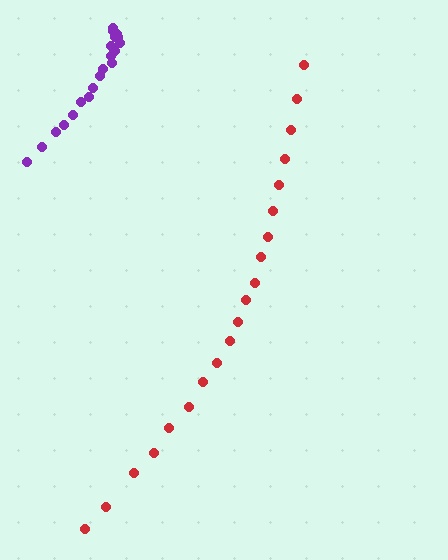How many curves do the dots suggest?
There are 2 distinct paths.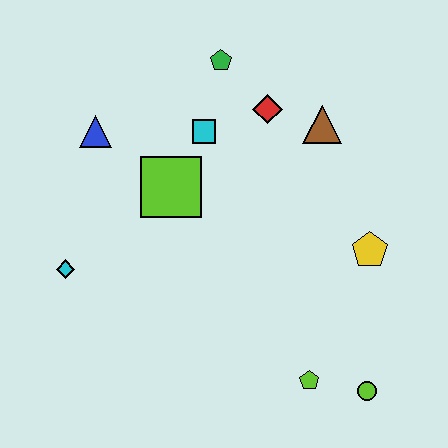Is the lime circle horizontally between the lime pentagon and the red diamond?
No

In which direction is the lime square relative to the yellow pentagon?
The lime square is to the left of the yellow pentagon.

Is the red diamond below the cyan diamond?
No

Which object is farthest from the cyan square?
The lime circle is farthest from the cyan square.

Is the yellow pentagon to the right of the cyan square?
Yes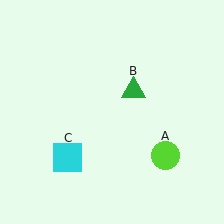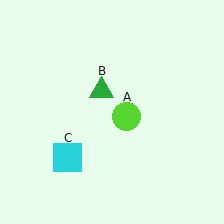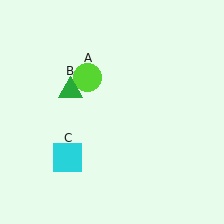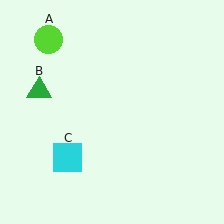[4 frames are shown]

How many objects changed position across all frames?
2 objects changed position: lime circle (object A), green triangle (object B).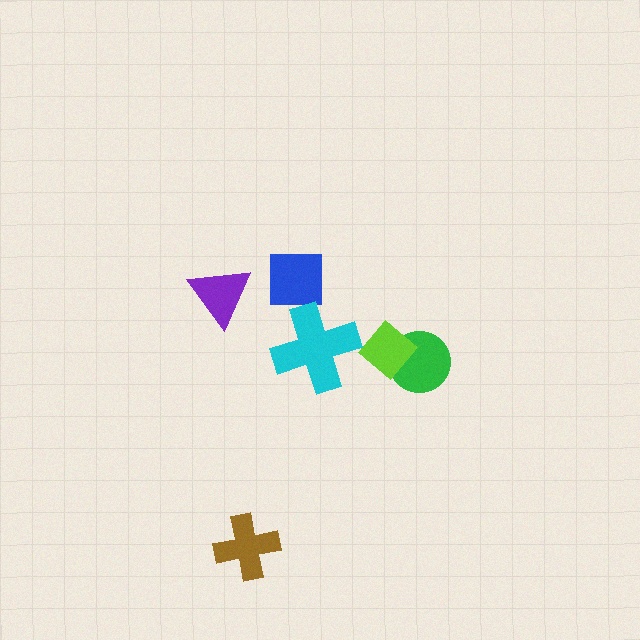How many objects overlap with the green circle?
1 object overlaps with the green circle.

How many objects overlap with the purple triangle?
0 objects overlap with the purple triangle.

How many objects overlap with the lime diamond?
1 object overlaps with the lime diamond.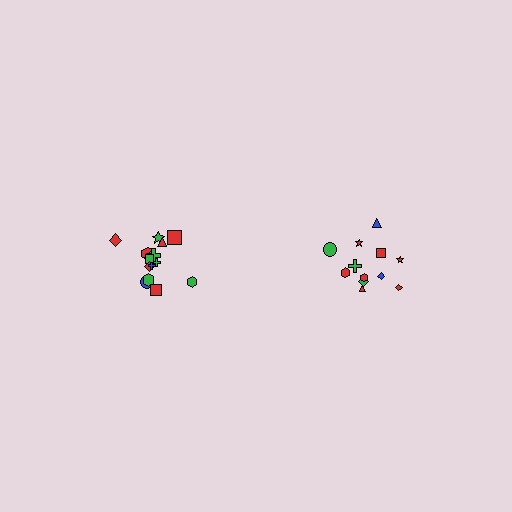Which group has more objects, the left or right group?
The left group.